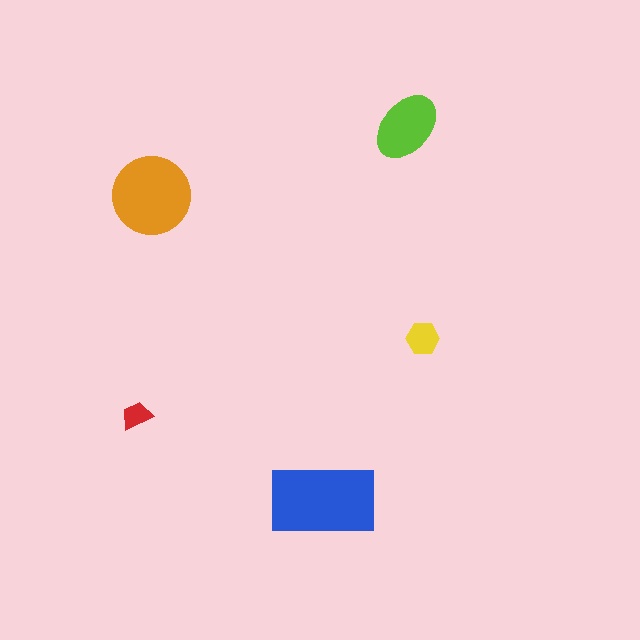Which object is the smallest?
The red trapezoid.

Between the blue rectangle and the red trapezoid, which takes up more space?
The blue rectangle.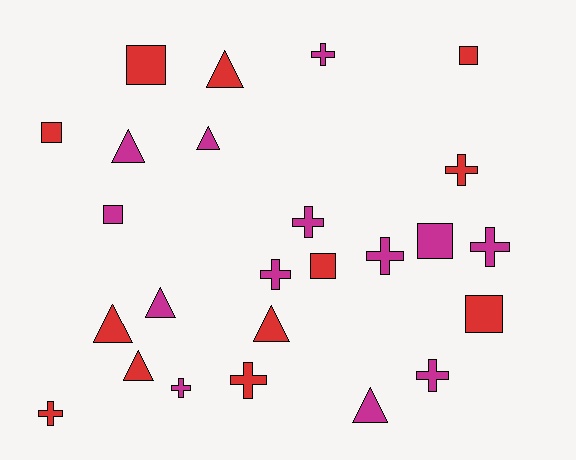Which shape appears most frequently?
Cross, with 10 objects.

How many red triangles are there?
There are 4 red triangles.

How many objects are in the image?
There are 25 objects.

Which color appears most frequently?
Magenta, with 13 objects.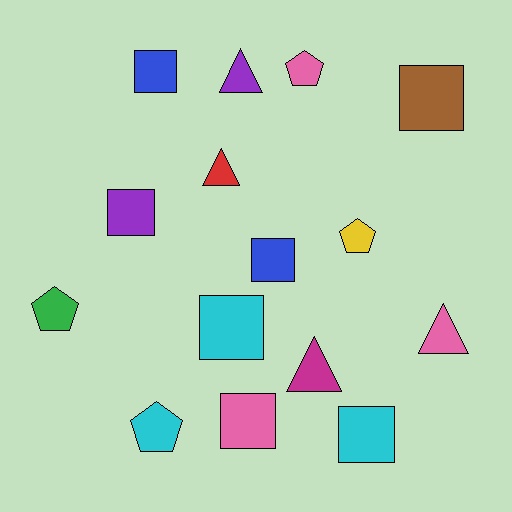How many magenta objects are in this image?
There is 1 magenta object.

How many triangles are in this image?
There are 4 triangles.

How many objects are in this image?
There are 15 objects.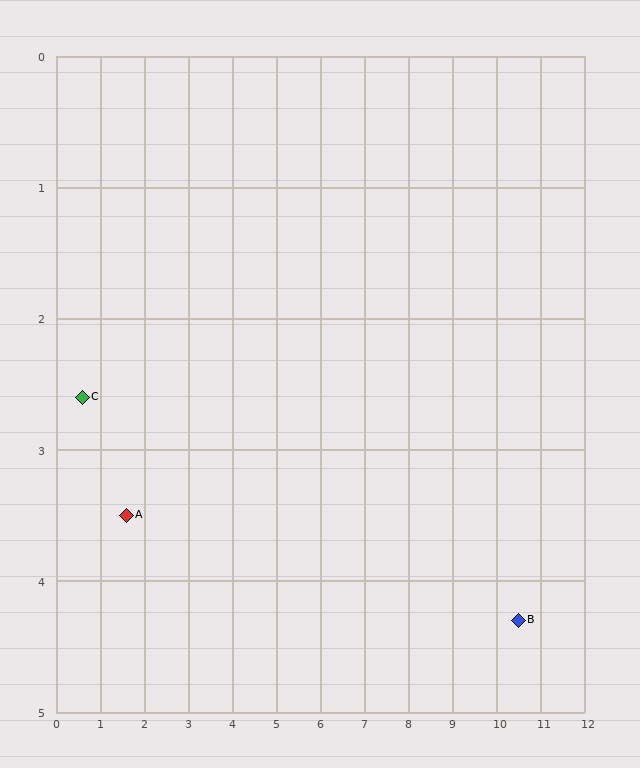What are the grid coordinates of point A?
Point A is at approximately (1.6, 3.5).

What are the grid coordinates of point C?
Point C is at approximately (0.6, 2.6).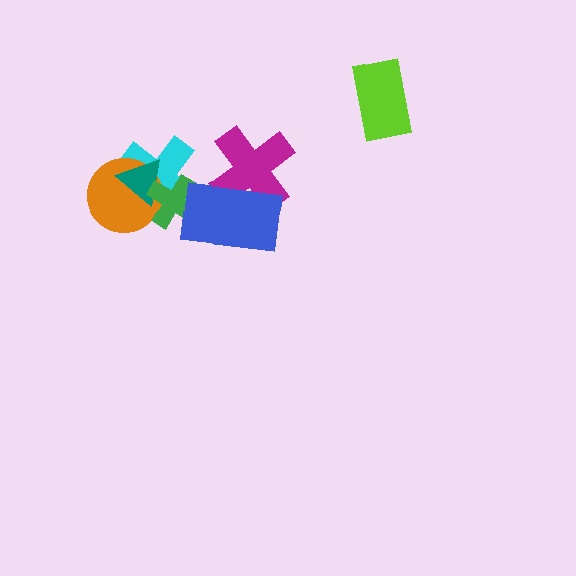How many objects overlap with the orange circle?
3 objects overlap with the orange circle.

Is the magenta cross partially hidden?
Yes, it is partially covered by another shape.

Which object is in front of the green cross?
The blue rectangle is in front of the green cross.